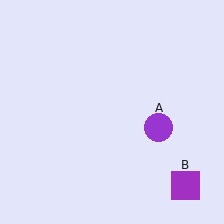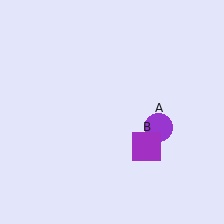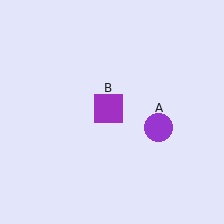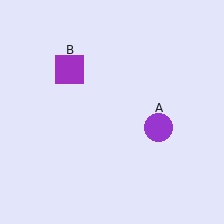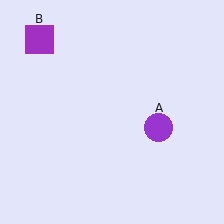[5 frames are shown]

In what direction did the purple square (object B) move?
The purple square (object B) moved up and to the left.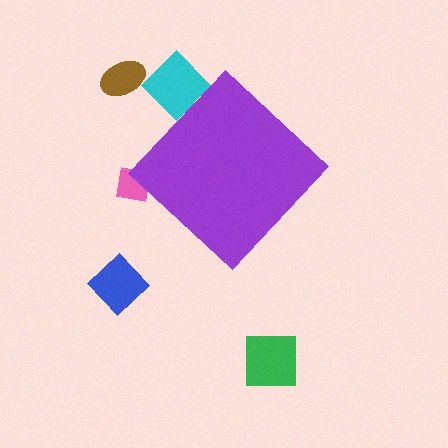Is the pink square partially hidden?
Yes, the pink square is partially hidden behind the purple diamond.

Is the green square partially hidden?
No, the green square is fully visible.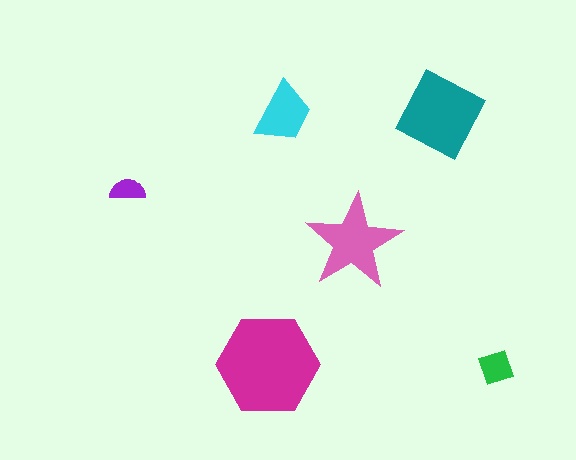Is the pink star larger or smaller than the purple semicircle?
Larger.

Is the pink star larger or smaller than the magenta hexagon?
Smaller.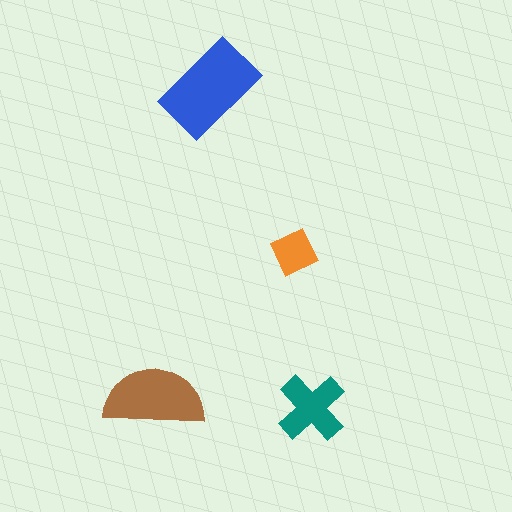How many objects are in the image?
There are 4 objects in the image.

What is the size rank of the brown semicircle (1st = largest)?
2nd.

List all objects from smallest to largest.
The orange square, the teal cross, the brown semicircle, the blue rectangle.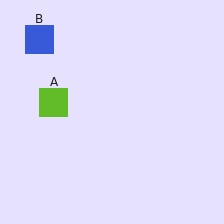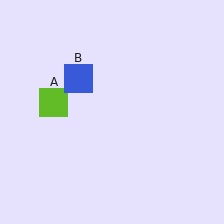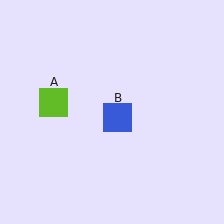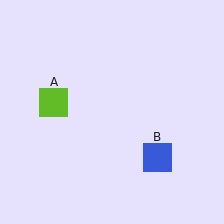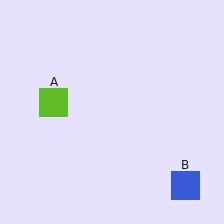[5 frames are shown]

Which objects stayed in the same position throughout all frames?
Lime square (object A) remained stationary.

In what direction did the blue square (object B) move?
The blue square (object B) moved down and to the right.